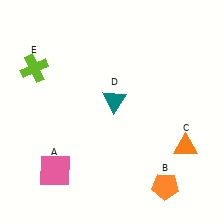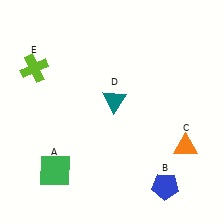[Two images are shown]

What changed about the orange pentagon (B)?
In Image 1, B is orange. In Image 2, it changed to blue.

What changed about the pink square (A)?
In Image 1, A is pink. In Image 2, it changed to green.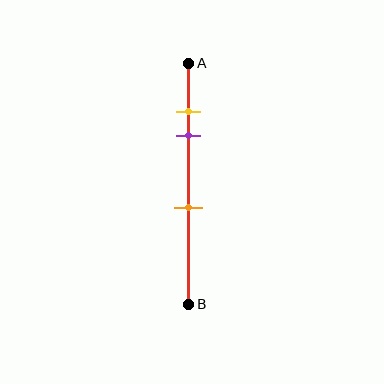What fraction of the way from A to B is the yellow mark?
The yellow mark is approximately 20% (0.2) of the way from A to B.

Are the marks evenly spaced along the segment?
No, the marks are not evenly spaced.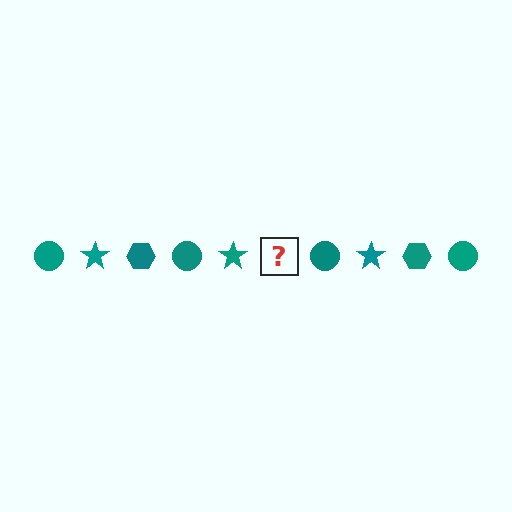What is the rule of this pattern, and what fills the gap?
The rule is that the pattern cycles through circle, star, hexagon shapes in teal. The gap should be filled with a teal hexagon.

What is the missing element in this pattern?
The missing element is a teal hexagon.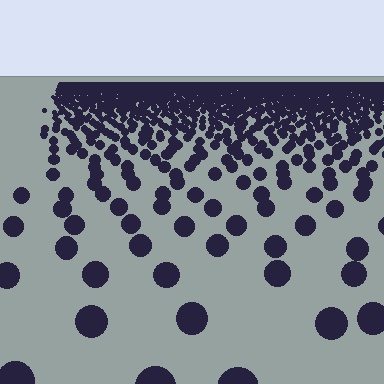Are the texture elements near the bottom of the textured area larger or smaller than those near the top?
Larger. Near the bottom, elements are closer to the viewer and appear at a bigger on-screen size.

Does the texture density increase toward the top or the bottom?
Density increases toward the top.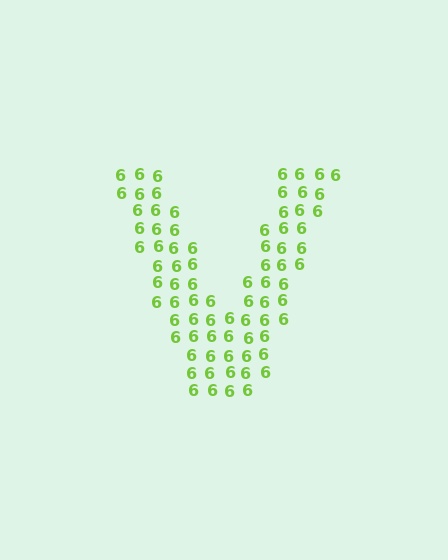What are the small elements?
The small elements are digit 6's.